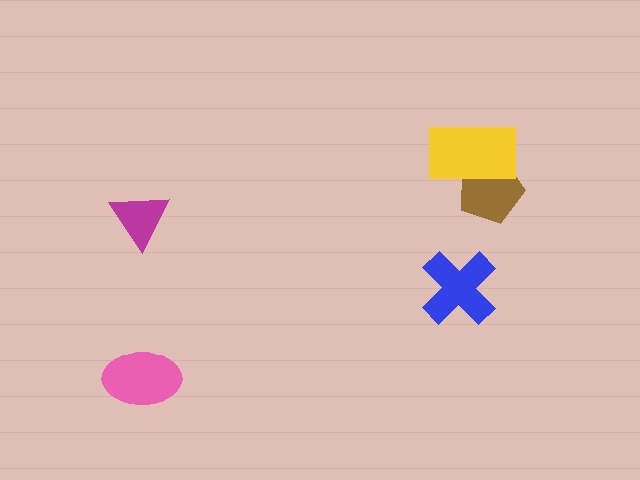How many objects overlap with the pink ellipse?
0 objects overlap with the pink ellipse.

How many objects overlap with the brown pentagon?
1 object overlaps with the brown pentagon.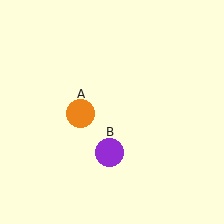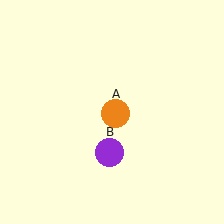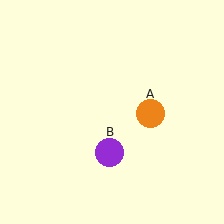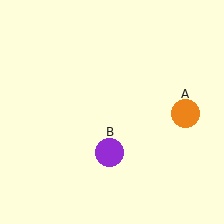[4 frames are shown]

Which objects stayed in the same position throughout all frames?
Purple circle (object B) remained stationary.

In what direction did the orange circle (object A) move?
The orange circle (object A) moved right.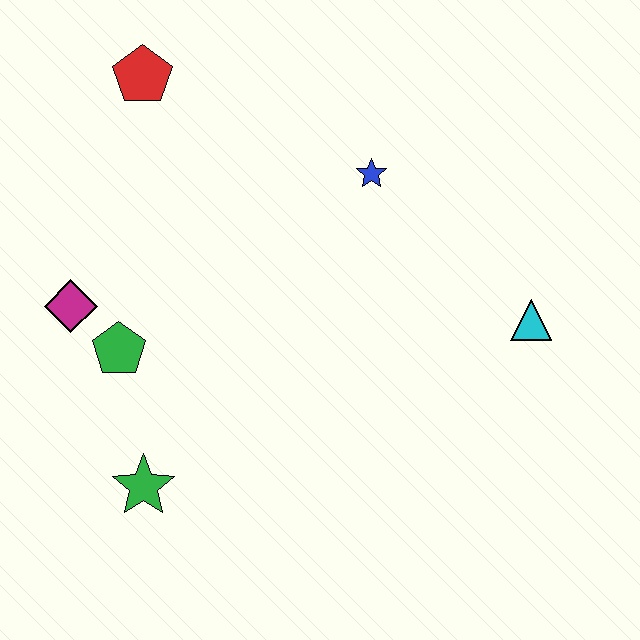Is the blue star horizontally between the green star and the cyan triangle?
Yes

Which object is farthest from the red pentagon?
The cyan triangle is farthest from the red pentagon.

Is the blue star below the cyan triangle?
No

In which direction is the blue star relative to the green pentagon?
The blue star is to the right of the green pentagon.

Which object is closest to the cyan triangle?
The blue star is closest to the cyan triangle.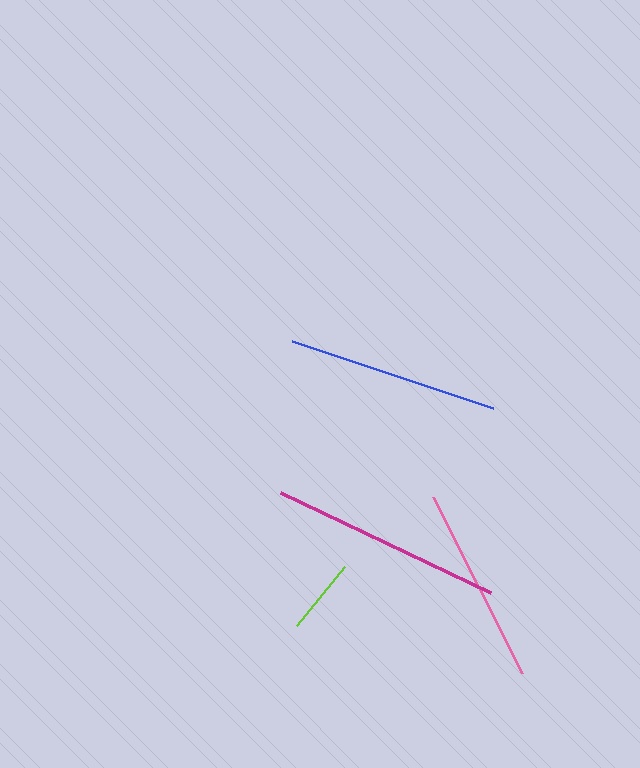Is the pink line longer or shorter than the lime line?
The pink line is longer than the lime line.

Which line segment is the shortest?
The lime line is the shortest at approximately 77 pixels.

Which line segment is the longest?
The magenta line is the longest at approximately 233 pixels.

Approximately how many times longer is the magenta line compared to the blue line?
The magenta line is approximately 1.1 times the length of the blue line.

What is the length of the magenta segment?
The magenta segment is approximately 233 pixels long.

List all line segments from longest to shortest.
From longest to shortest: magenta, blue, pink, lime.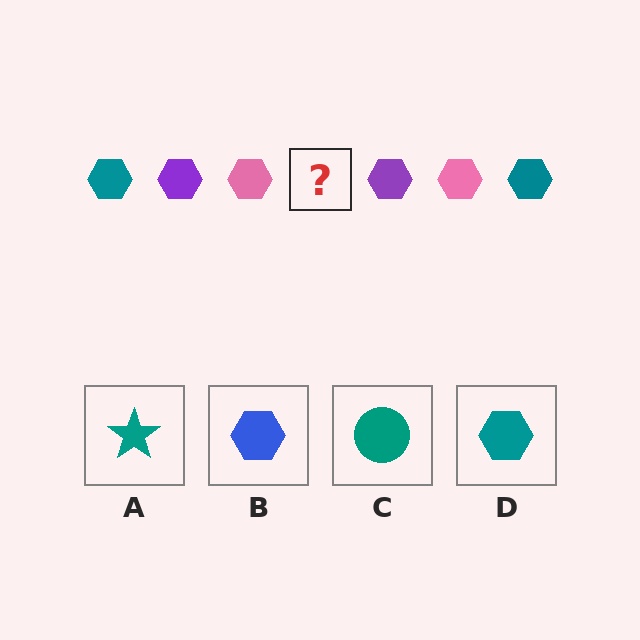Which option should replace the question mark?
Option D.